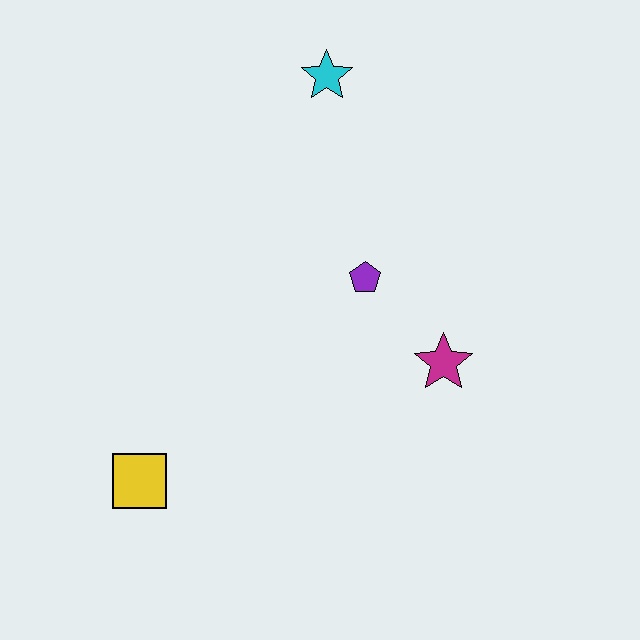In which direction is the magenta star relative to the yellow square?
The magenta star is to the right of the yellow square.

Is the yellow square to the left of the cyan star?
Yes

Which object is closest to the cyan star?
The purple pentagon is closest to the cyan star.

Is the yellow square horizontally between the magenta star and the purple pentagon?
No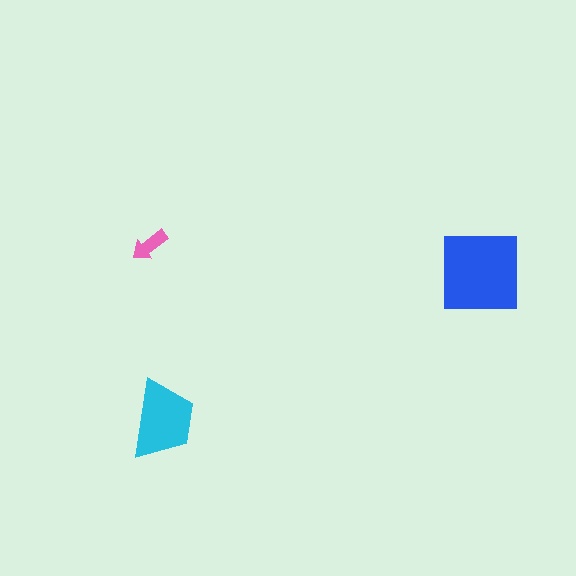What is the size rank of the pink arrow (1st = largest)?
3rd.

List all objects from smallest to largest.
The pink arrow, the cyan trapezoid, the blue square.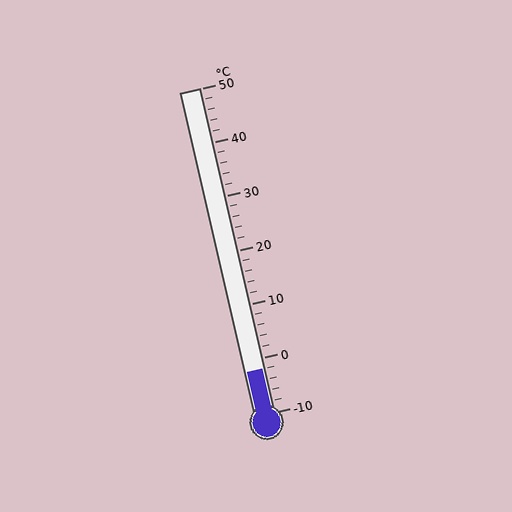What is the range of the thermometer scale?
The thermometer scale ranges from -10°C to 50°C.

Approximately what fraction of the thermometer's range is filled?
The thermometer is filled to approximately 15% of its range.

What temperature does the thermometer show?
The thermometer shows approximately -2°C.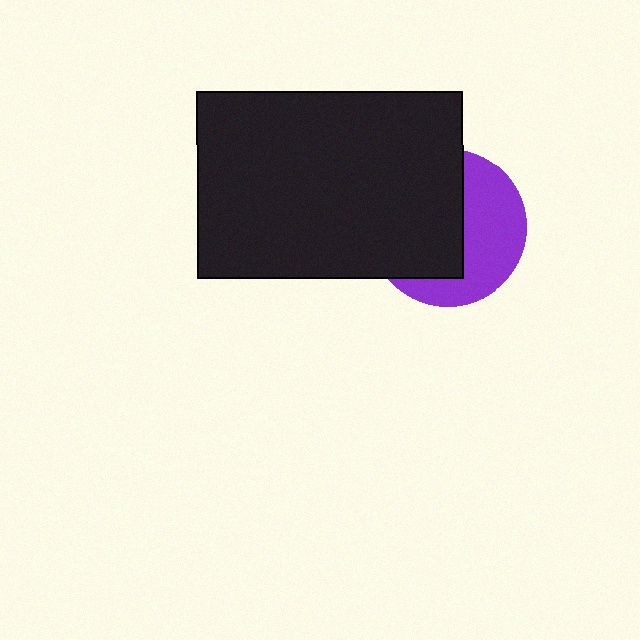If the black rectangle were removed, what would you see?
You would see the complete purple circle.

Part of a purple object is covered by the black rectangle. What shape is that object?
It is a circle.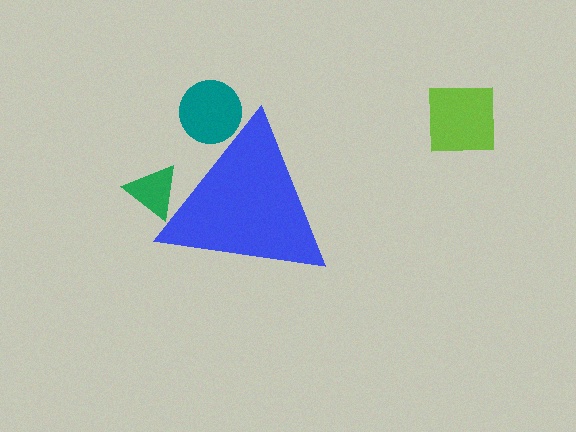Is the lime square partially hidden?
No, the lime square is fully visible.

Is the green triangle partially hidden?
Yes, the green triangle is partially hidden behind the blue triangle.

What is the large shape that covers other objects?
A blue triangle.